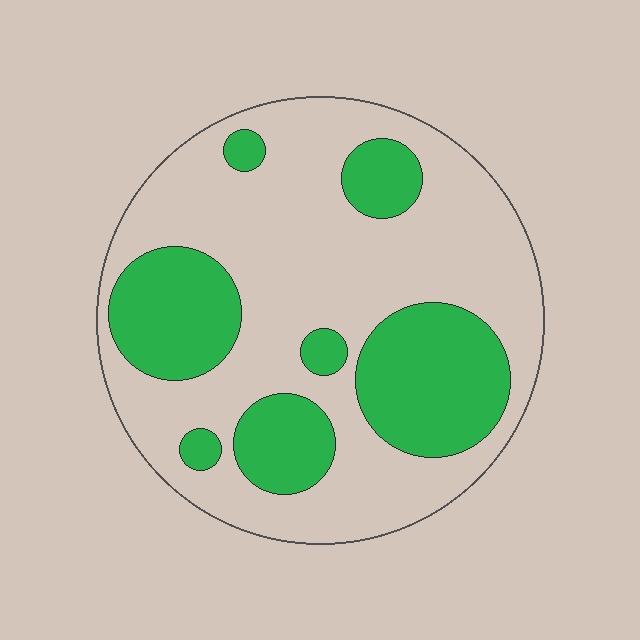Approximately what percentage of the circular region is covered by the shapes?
Approximately 30%.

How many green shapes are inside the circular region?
7.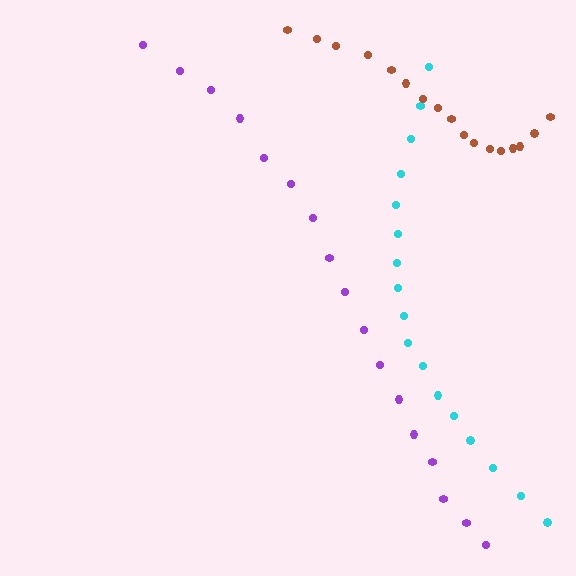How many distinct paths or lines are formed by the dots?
There are 3 distinct paths.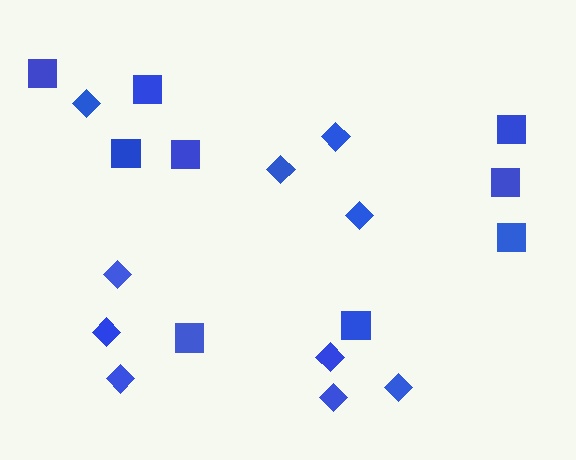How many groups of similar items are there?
There are 2 groups: one group of diamonds (10) and one group of squares (9).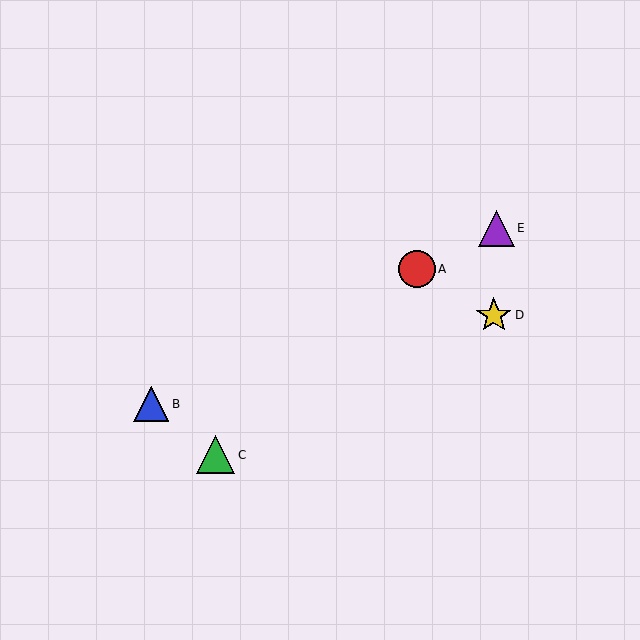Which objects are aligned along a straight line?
Objects A, B, E are aligned along a straight line.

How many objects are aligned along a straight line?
3 objects (A, B, E) are aligned along a straight line.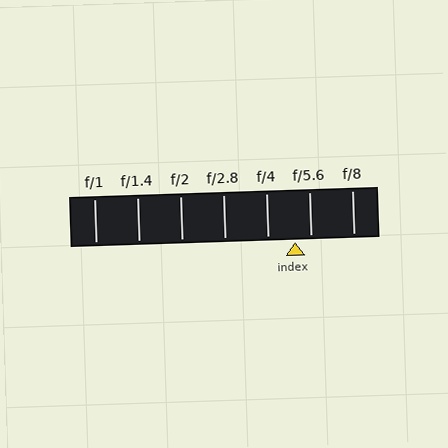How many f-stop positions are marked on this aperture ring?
There are 7 f-stop positions marked.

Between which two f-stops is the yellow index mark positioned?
The index mark is between f/4 and f/5.6.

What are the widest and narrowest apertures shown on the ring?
The widest aperture shown is f/1 and the narrowest is f/8.